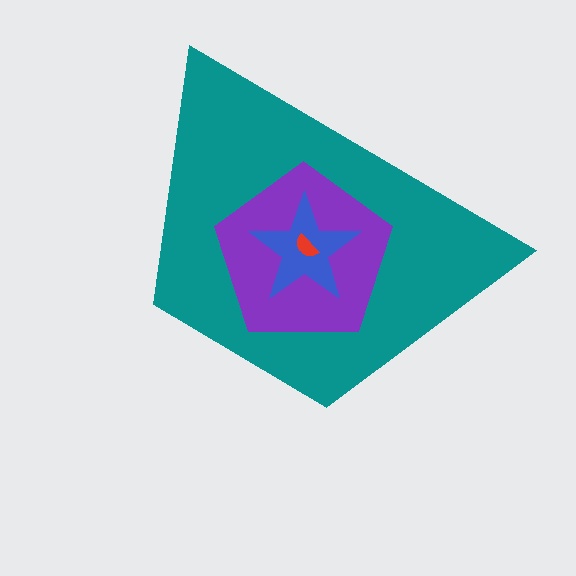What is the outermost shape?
The teal trapezoid.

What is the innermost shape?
The red semicircle.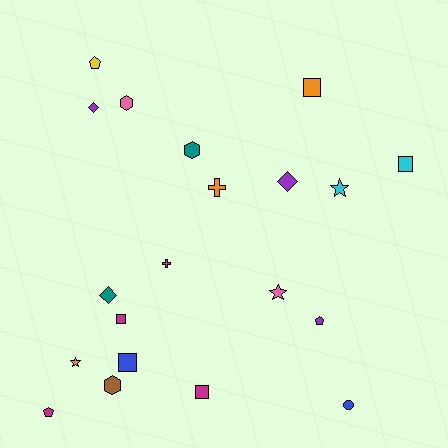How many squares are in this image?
There are 5 squares.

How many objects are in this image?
There are 20 objects.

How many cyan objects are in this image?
There are 2 cyan objects.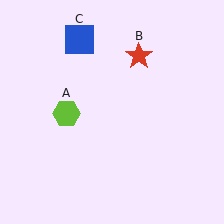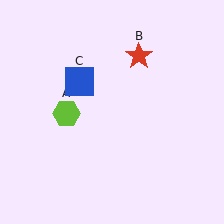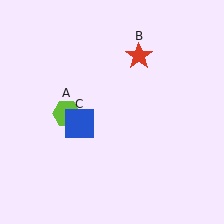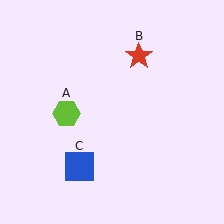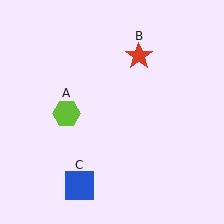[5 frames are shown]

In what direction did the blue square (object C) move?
The blue square (object C) moved down.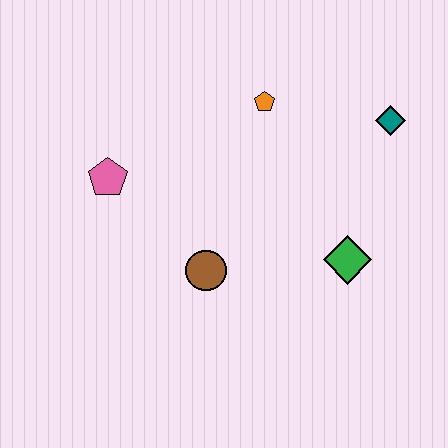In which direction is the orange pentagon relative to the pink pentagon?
The orange pentagon is to the right of the pink pentagon.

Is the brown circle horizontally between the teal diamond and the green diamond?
No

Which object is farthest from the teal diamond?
The pink pentagon is farthest from the teal diamond.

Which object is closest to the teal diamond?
The orange pentagon is closest to the teal diamond.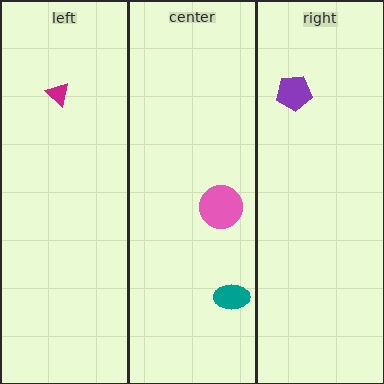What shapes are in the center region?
The teal ellipse, the pink circle.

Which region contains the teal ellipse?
The center region.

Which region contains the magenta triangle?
The left region.